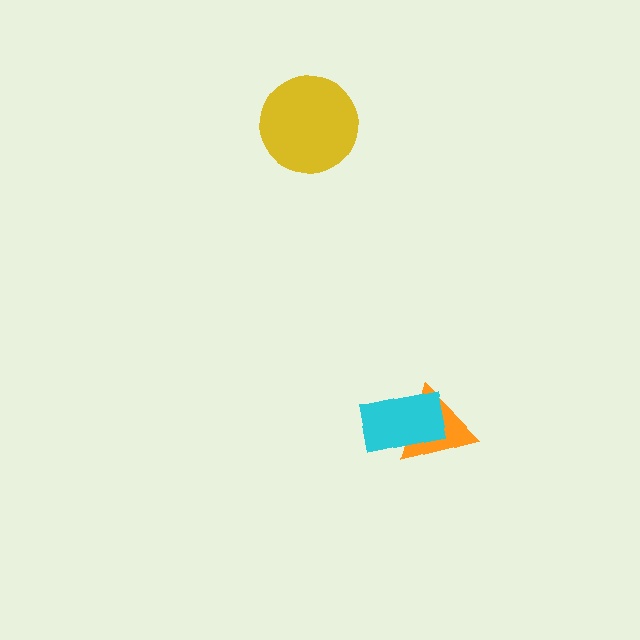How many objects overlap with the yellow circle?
0 objects overlap with the yellow circle.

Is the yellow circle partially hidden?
No, no other shape covers it.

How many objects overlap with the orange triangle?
1 object overlaps with the orange triangle.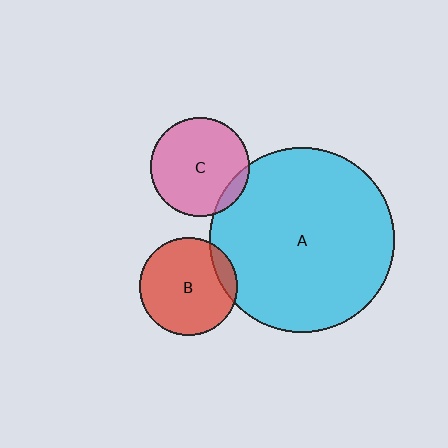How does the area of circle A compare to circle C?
Approximately 3.5 times.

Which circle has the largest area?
Circle A (cyan).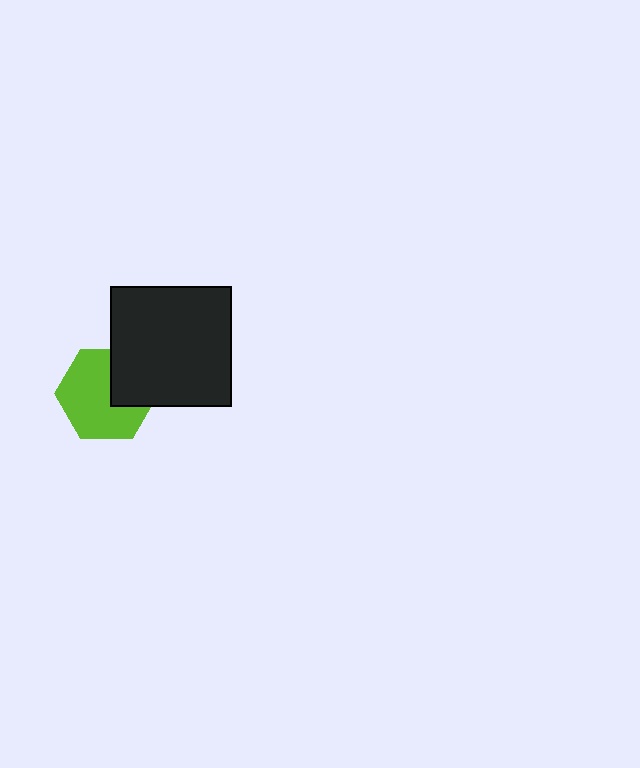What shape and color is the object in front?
The object in front is a black square.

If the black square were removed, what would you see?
You would see the complete lime hexagon.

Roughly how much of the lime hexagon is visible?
Most of it is visible (roughly 68%).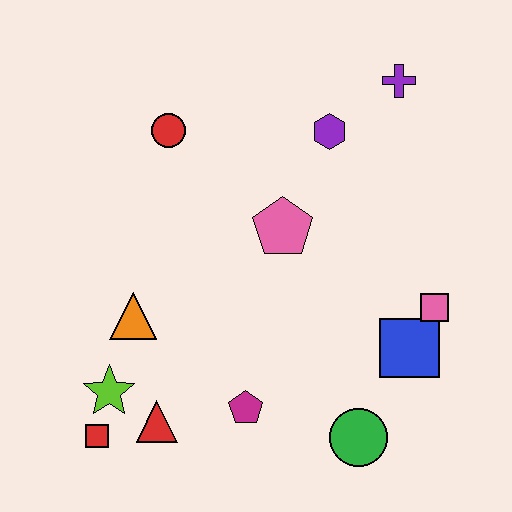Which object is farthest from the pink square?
The red square is farthest from the pink square.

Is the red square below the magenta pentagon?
Yes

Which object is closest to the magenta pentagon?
The red triangle is closest to the magenta pentagon.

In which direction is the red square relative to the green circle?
The red square is to the left of the green circle.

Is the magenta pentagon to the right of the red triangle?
Yes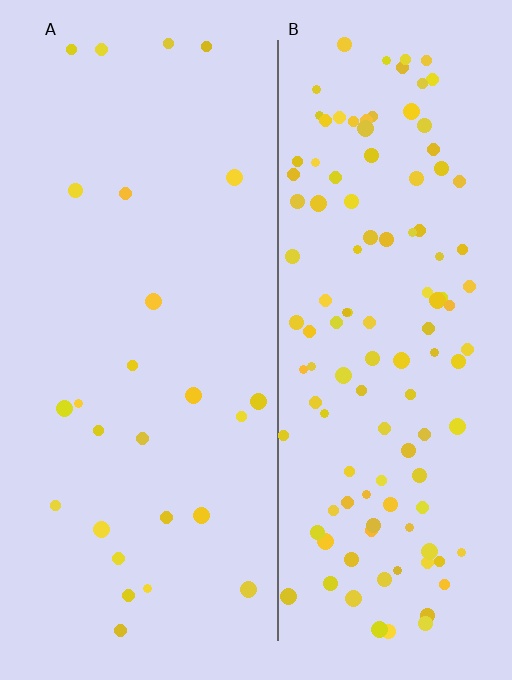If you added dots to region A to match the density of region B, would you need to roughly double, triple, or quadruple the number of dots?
Approximately quadruple.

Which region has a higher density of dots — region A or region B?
B (the right).